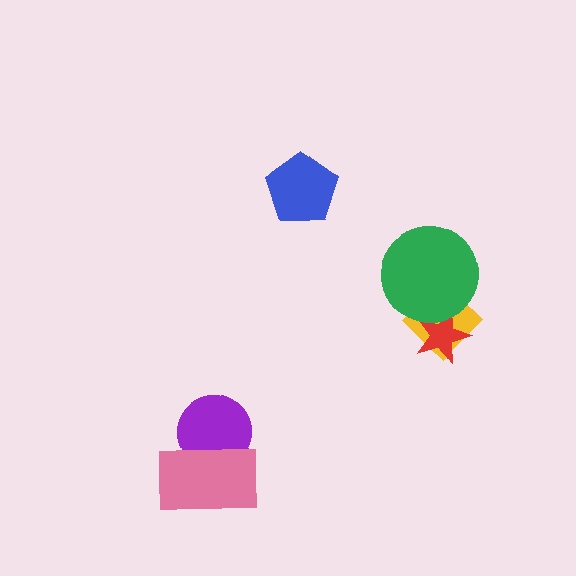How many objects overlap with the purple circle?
1 object overlaps with the purple circle.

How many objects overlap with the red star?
2 objects overlap with the red star.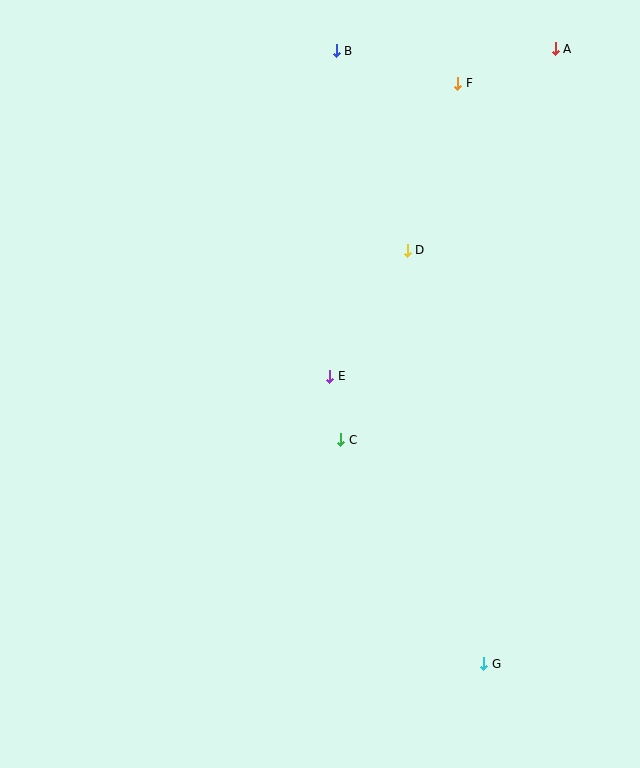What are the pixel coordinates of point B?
Point B is at (336, 51).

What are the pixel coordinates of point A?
Point A is at (555, 49).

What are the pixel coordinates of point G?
Point G is at (484, 664).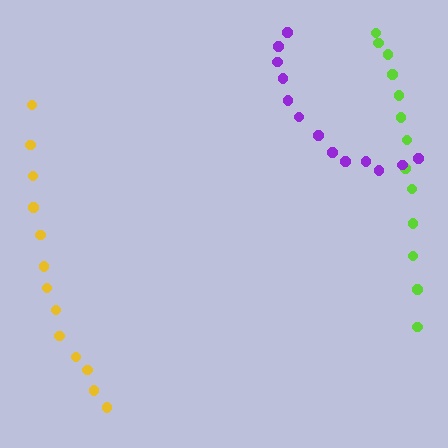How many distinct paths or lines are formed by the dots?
There are 3 distinct paths.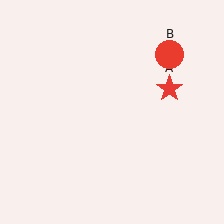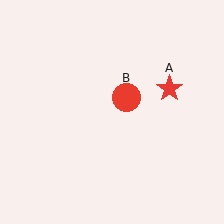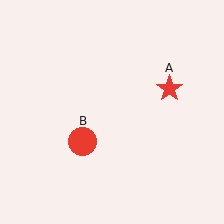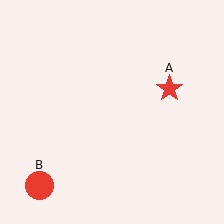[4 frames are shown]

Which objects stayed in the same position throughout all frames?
Red star (object A) remained stationary.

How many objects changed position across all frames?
1 object changed position: red circle (object B).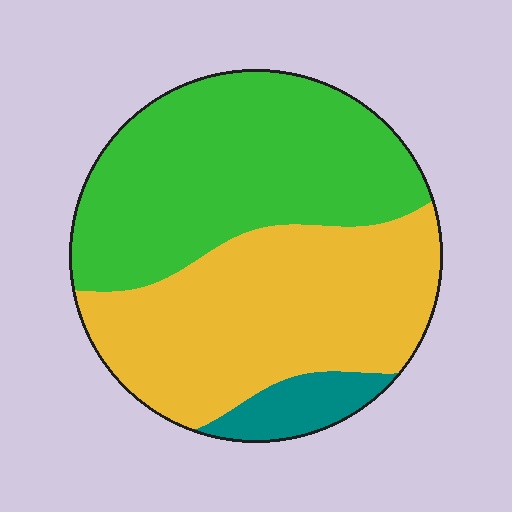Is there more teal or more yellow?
Yellow.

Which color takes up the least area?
Teal, at roughly 10%.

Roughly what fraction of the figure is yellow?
Yellow covers around 45% of the figure.